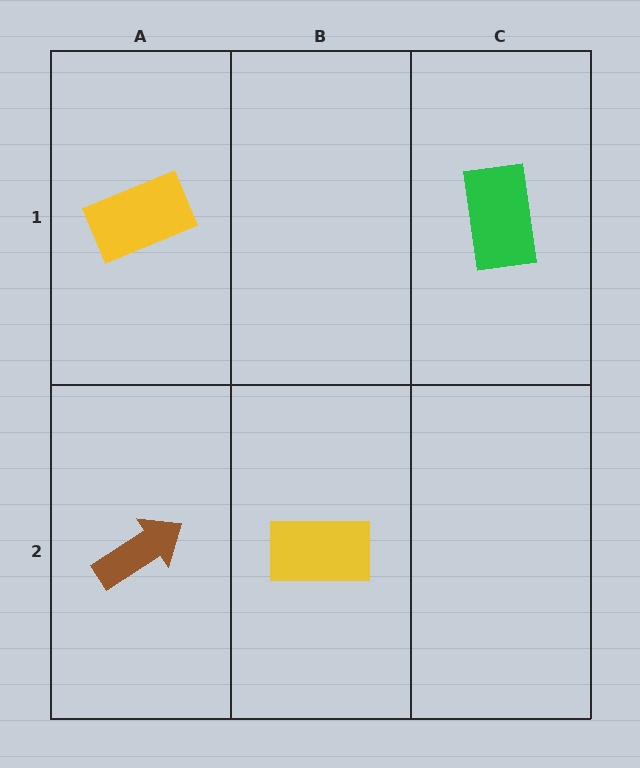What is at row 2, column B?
A yellow rectangle.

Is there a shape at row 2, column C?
No, that cell is empty.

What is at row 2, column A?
A brown arrow.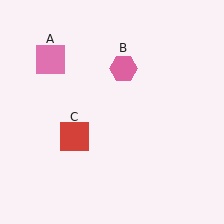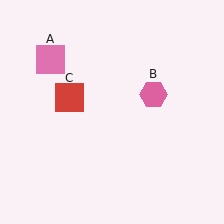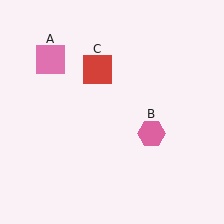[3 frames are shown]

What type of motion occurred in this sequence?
The pink hexagon (object B), red square (object C) rotated clockwise around the center of the scene.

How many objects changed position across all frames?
2 objects changed position: pink hexagon (object B), red square (object C).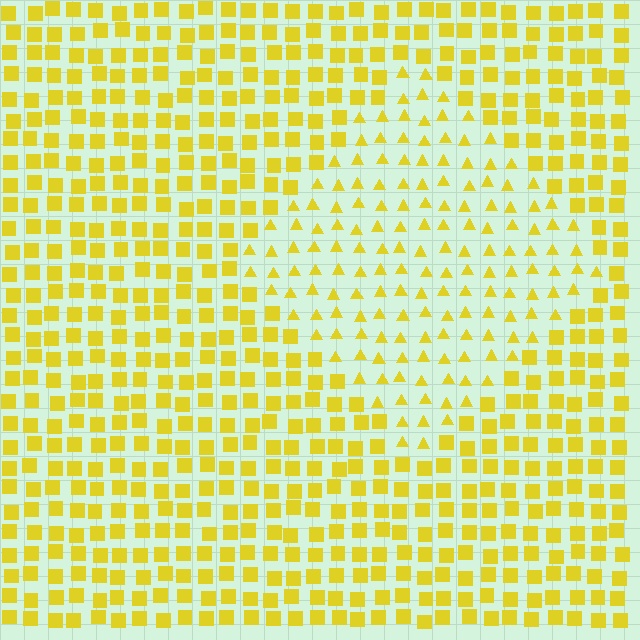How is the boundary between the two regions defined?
The boundary is defined by a change in element shape: triangles inside vs. squares outside. All elements share the same color and spacing.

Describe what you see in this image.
The image is filled with small yellow elements arranged in a uniform grid. A diamond-shaped region contains triangles, while the surrounding area contains squares. The boundary is defined purely by the change in element shape.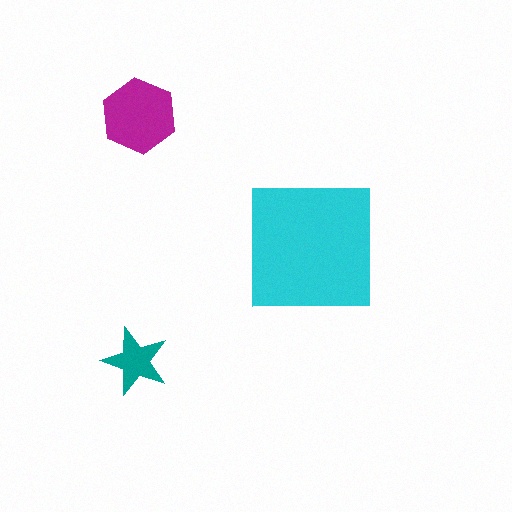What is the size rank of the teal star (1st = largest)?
3rd.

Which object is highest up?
The magenta hexagon is topmost.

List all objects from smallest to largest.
The teal star, the magenta hexagon, the cyan square.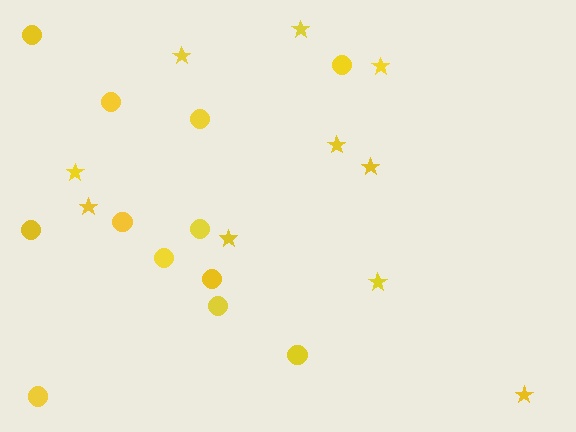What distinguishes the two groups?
There are 2 groups: one group of stars (10) and one group of circles (12).